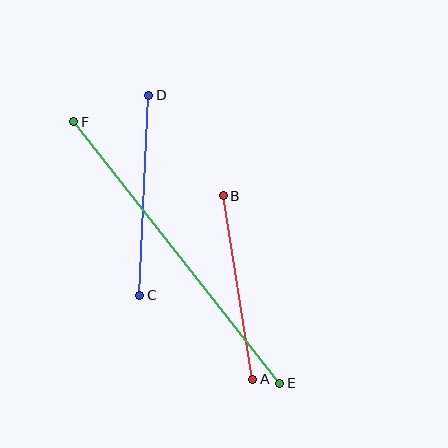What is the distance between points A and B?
The distance is approximately 186 pixels.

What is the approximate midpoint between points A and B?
The midpoint is at approximately (238, 288) pixels.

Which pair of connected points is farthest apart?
Points E and F are farthest apart.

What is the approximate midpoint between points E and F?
The midpoint is at approximately (177, 253) pixels.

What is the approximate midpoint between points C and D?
The midpoint is at approximately (144, 195) pixels.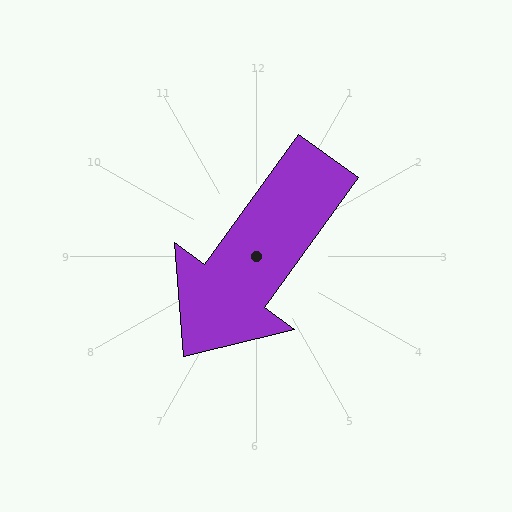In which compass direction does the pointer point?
Southwest.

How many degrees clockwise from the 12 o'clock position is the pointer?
Approximately 216 degrees.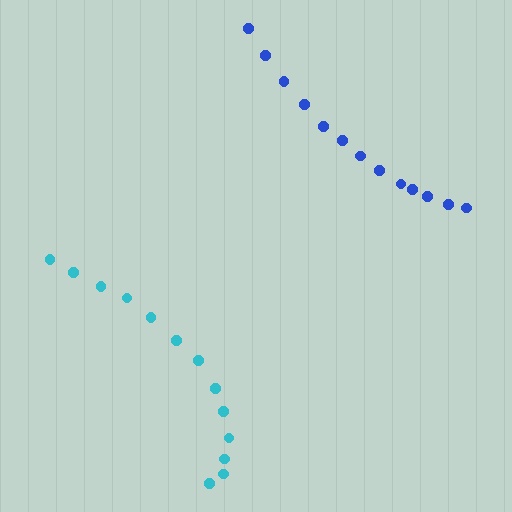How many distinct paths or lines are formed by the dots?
There are 2 distinct paths.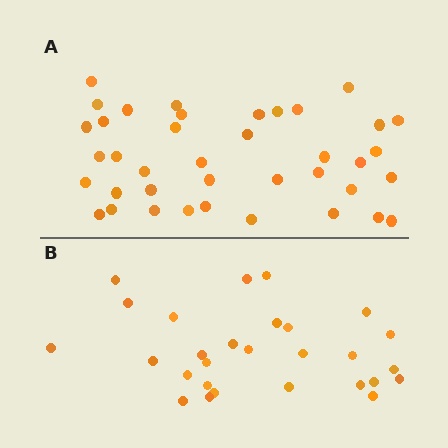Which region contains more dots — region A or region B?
Region A (the top region) has more dots.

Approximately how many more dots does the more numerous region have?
Region A has roughly 12 or so more dots than region B.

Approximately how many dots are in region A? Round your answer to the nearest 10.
About 40 dots. (The exact count is 39, which rounds to 40.)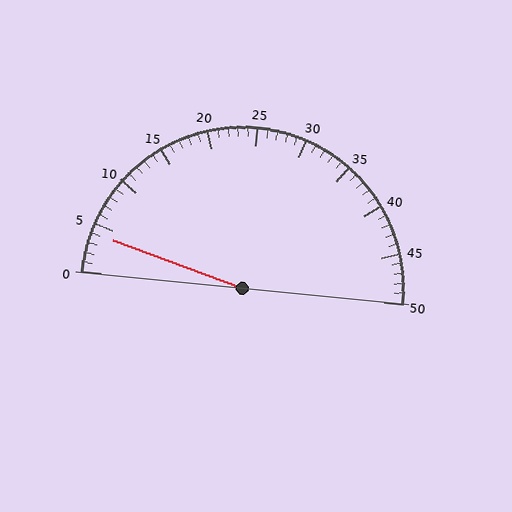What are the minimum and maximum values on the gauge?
The gauge ranges from 0 to 50.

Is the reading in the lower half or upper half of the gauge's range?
The reading is in the lower half of the range (0 to 50).